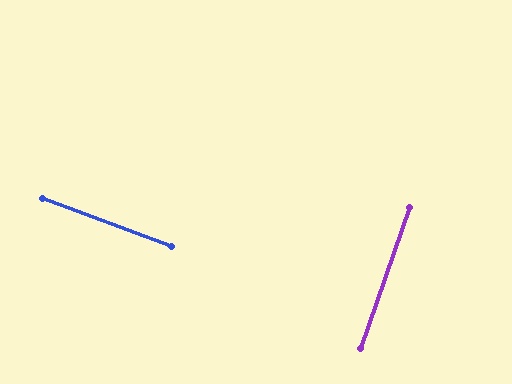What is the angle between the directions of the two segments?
Approximately 89 degrees.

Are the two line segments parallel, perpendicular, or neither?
Perpendicular — they meet at approximately 89°.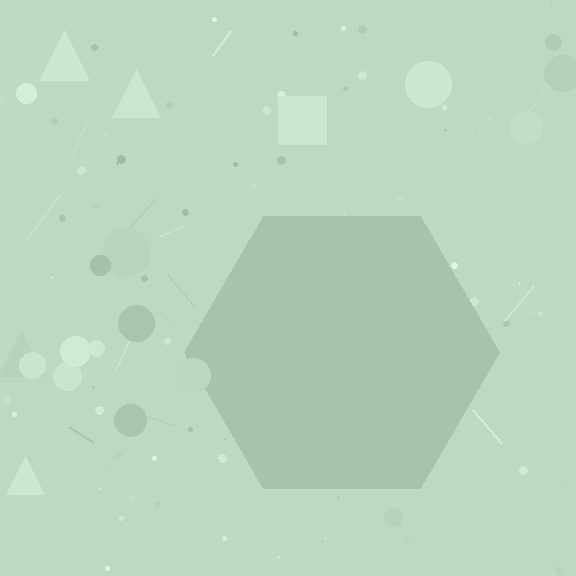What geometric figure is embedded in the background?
A hexagon is embedded in the background.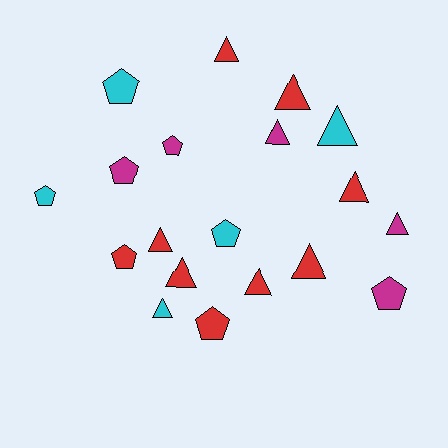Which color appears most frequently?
Red, with 9 objects.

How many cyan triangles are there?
There are 2 cyan triangles.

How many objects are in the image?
There are 19 objects.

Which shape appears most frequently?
Triangle, with 11 objects.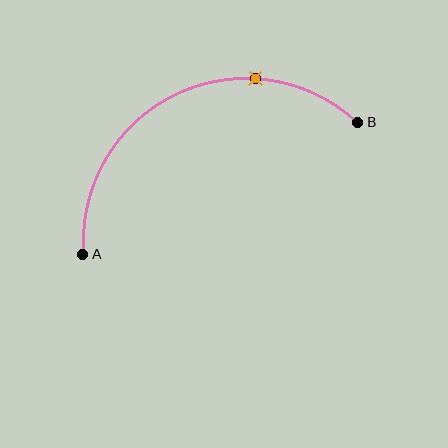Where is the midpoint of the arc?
The arc midpoint is the point on the curve farthest from the straight line joining A and B. It sits above that line.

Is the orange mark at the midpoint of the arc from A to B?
No. The orange mark lies on the arc but is closer to endpoint B. The arc midpoint would be at the point on the curve equidistant along the arc from both A and B.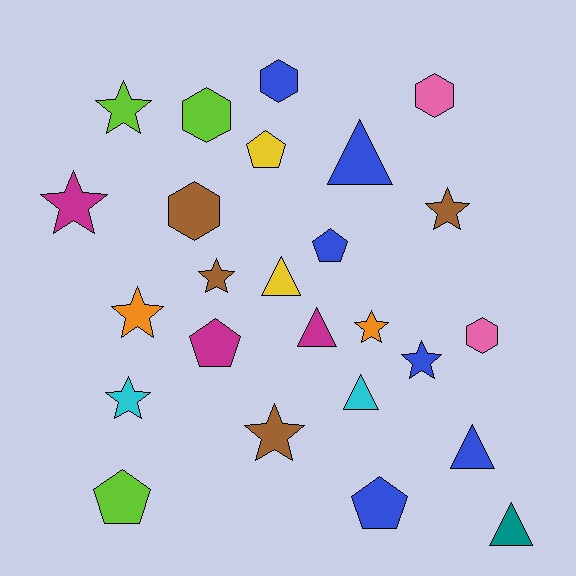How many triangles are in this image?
There are 6 triangles.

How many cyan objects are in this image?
There are 2 cyan objects.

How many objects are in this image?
There are 25 objects.